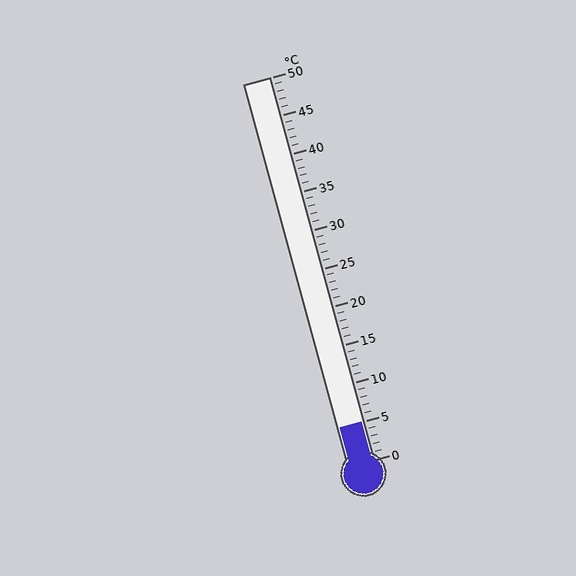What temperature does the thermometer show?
The thermometer shows approximately 5°C.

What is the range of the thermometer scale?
The thermometer scale ranges from 0°C to 50°C.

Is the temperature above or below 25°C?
The temperature is below 25°C.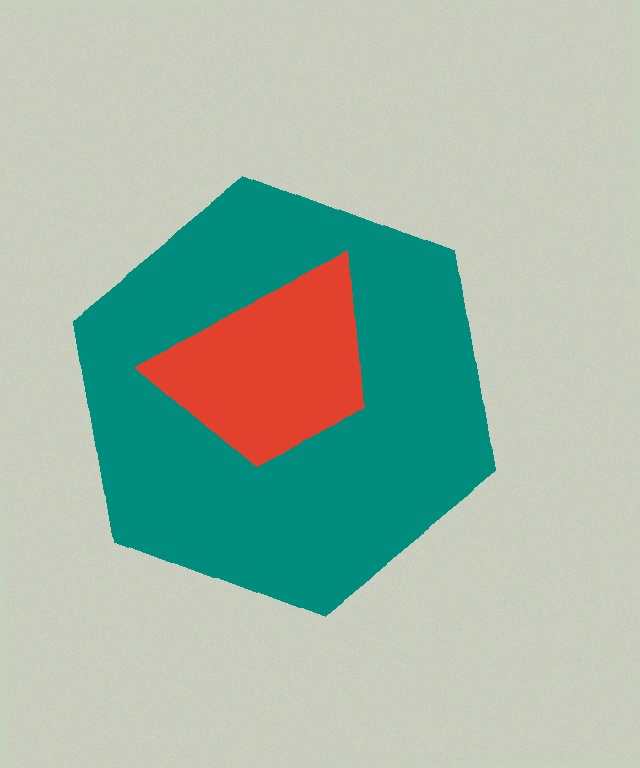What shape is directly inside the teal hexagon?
The red trapezoid.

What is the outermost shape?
The teal hexagon.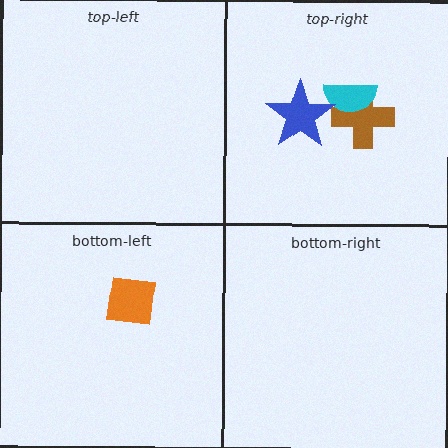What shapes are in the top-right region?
The brown cross, the cyan semicircle, the blue star.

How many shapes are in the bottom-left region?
1.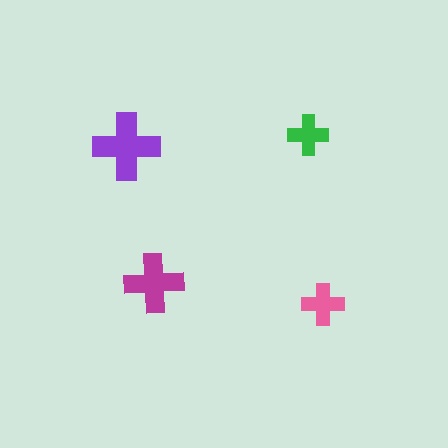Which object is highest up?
The green cross is topmost.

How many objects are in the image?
There are 4 objects in the image.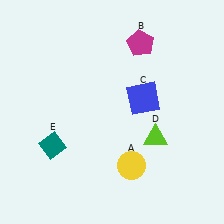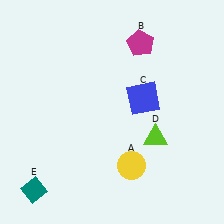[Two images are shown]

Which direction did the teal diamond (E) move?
The teal diamond (E) moved down.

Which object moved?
The teal diamond (E) moved down.